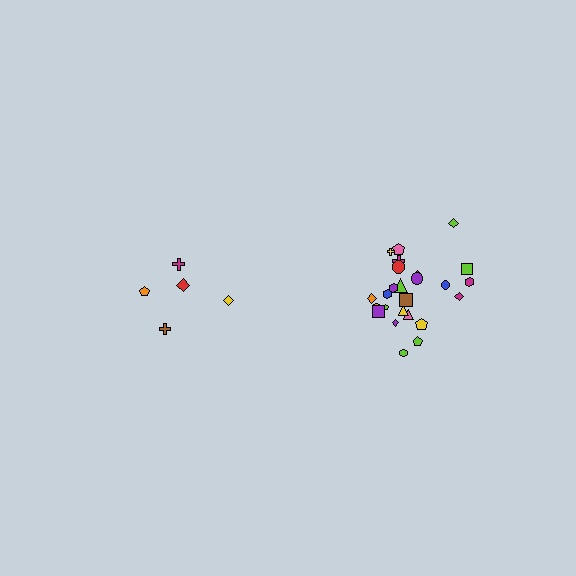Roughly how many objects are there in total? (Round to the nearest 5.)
Roughly 30 objects in total.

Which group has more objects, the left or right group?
The right group.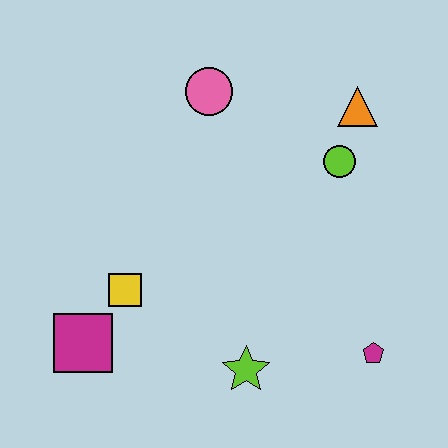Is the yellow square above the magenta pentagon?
Yes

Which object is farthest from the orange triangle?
The magenta square is farthest from the orange triangle.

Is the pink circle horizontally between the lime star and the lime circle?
No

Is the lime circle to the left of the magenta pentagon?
Yes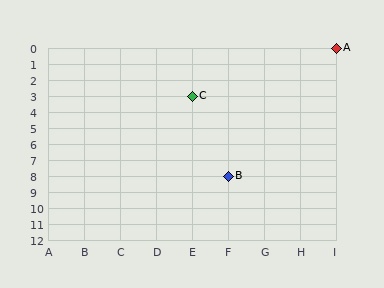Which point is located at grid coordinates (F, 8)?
Point B is at (F, 8).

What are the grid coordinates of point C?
Point C is at grid coordinates (E, 3).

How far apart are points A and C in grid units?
Points A and C are 4 columns and 3 rows apart (about 5.0 grid units diagonally).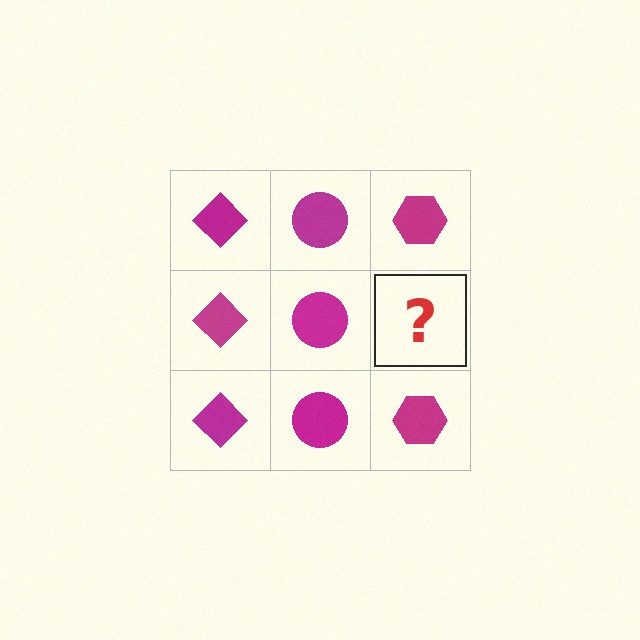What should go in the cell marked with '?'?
The missing cell should contain a magenta hexagon.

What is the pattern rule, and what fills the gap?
The rule is that each column has a consistent shape. The gap should be filled with a magenta hexagon.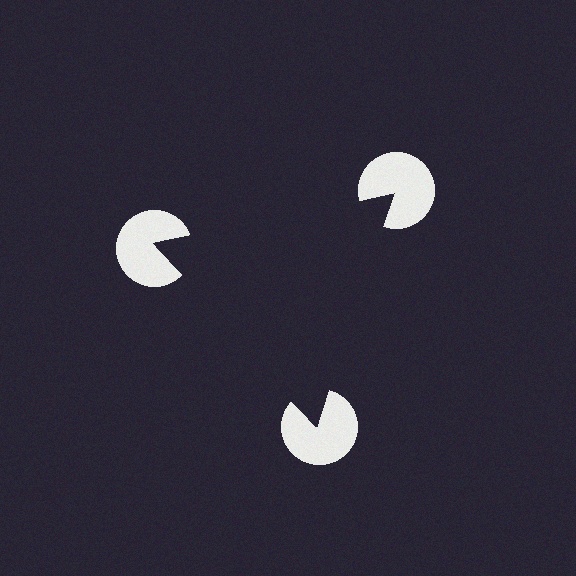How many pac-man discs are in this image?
There are 3 — one at each vertex of the illusory triangle.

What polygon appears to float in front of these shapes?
An illusory triangle — its edges are inferred from the aligned wedge cuts in the pac-man discs, not physically drawn.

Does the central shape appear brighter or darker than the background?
It typically appears slightly darker than the background, even though no actual brightness change is drawn.